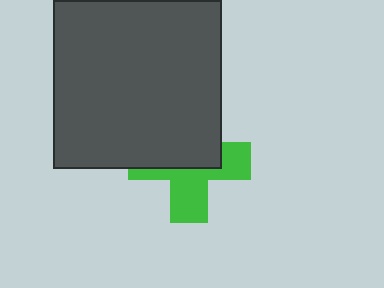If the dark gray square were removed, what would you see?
You would see the complete green cross.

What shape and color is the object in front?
The object in front is a dark gray square.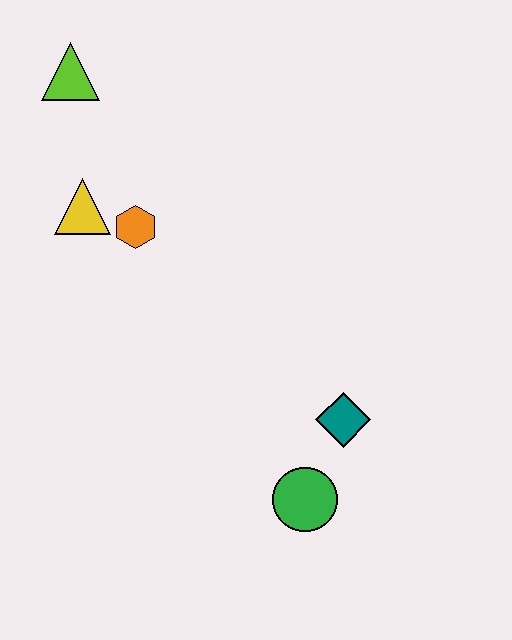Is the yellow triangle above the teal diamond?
Yes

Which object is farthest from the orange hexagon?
The green circle is farthest from the orange hexagon.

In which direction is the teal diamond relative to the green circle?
The teal diamond is above the green circle.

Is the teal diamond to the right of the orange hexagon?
Yes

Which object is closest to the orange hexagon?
The yellow triangle is closest to the orange hexagon.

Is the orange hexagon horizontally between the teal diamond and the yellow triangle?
Yes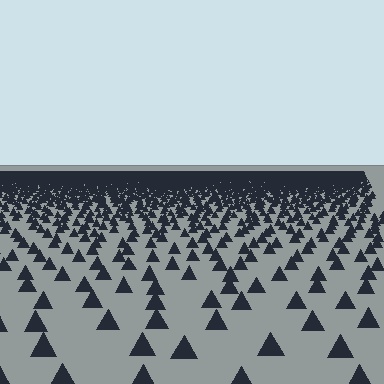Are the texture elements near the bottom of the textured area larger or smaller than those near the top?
Larger. Near the bottom, elements are closer to the viewer and appear at a bigger on-screen size.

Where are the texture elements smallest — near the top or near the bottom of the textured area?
Near the top.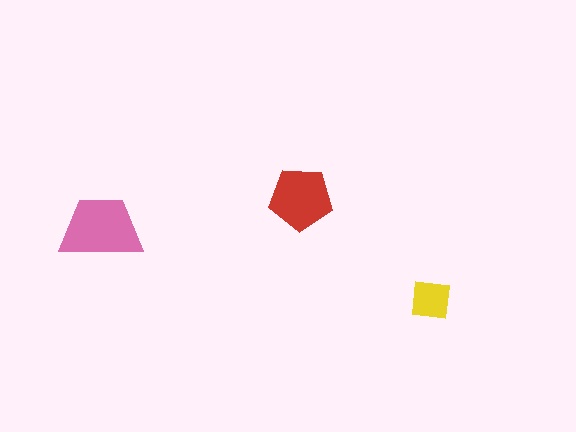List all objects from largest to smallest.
The pink trapezoid, the red pentagon, the yellow square.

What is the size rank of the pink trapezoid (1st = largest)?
1st.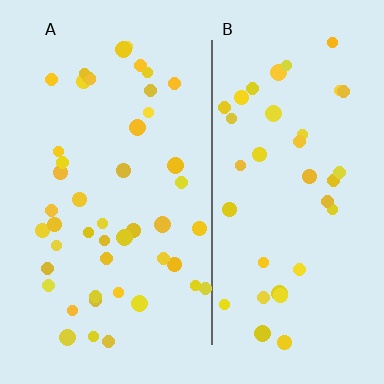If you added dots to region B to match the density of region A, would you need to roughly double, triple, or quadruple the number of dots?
Approximately double.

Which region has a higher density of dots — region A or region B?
A (the left).